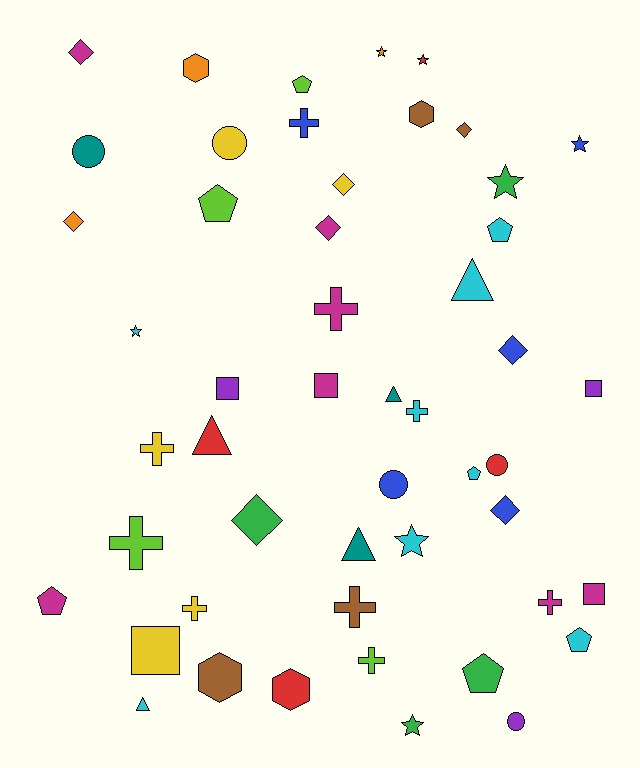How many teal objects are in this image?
There are 3 teal objects.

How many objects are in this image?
There are 50 objects.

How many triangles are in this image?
There are 5 triangles.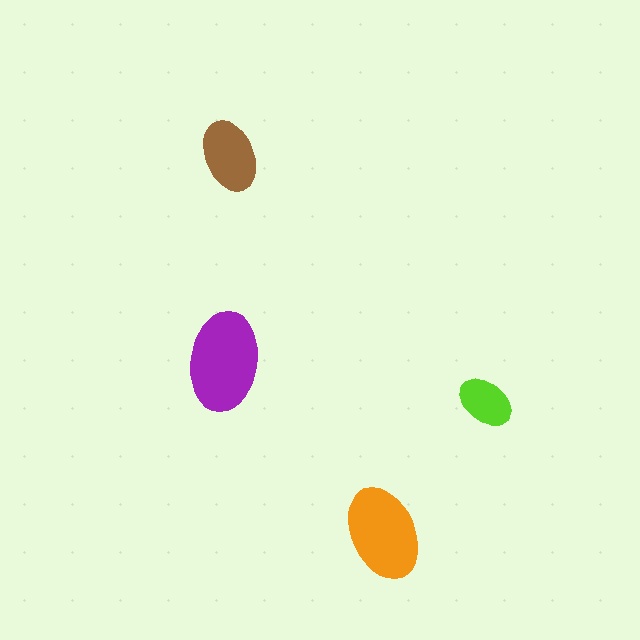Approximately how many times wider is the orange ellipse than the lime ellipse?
About 1.5 times wider.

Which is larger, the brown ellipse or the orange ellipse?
The orange one.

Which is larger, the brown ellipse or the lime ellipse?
The brown one.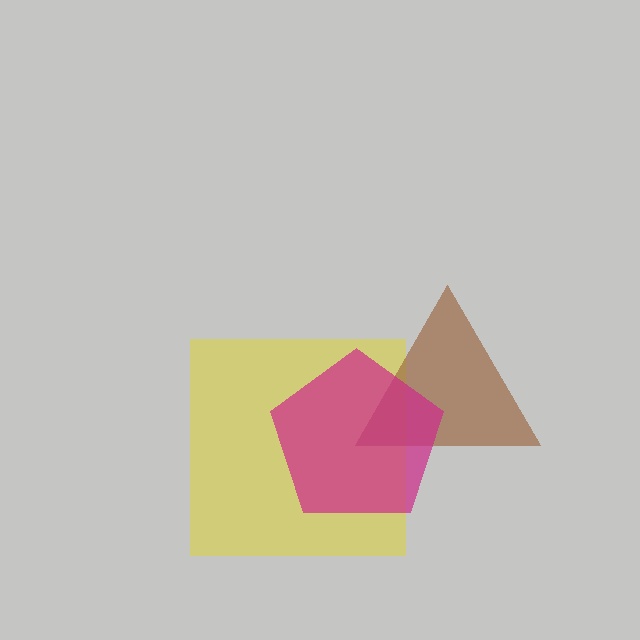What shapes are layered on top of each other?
The layered shapes are: a yellow square, a brown triangle, a magenta pentagon.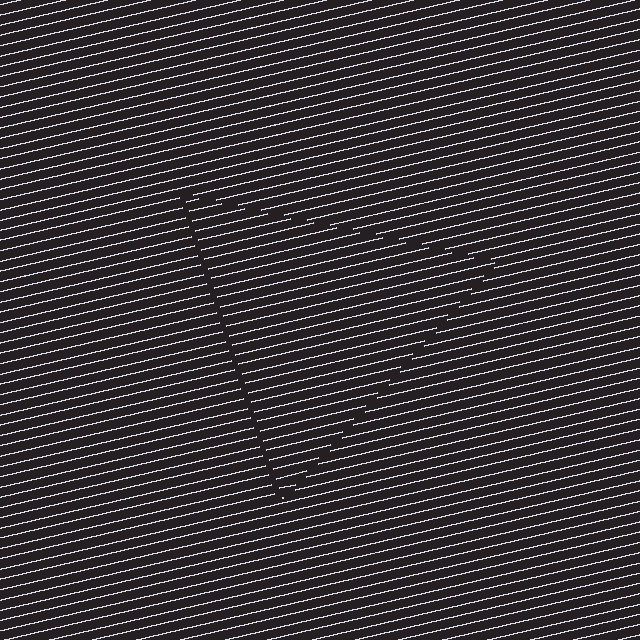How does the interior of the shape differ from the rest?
The interior of the shape contains the same grating, shifted by half a period — the contour is defined by the phase discontinuity where line-ends from the inner and outer gratings abut.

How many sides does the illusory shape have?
3 sides — the line-ends trace a triangle.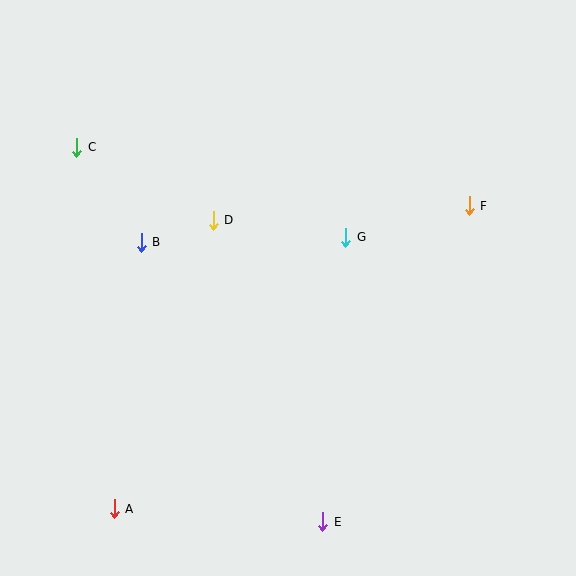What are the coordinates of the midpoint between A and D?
The midpoint between A and D is at (164, 364).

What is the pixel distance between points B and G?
The distance between B and G is 205 pixels.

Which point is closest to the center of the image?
Point G at (346, 237) is closest to the center.